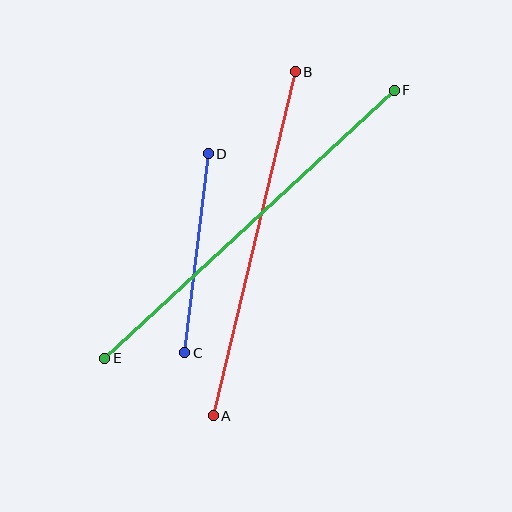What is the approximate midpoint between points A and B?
The midpoint is at approximately (254, 244) pixels.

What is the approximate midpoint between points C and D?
The midpoint is at approximately (197, 253) pixels.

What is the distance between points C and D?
The distance is approximately 200 pixels.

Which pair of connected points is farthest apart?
Points E and F are farthest apart.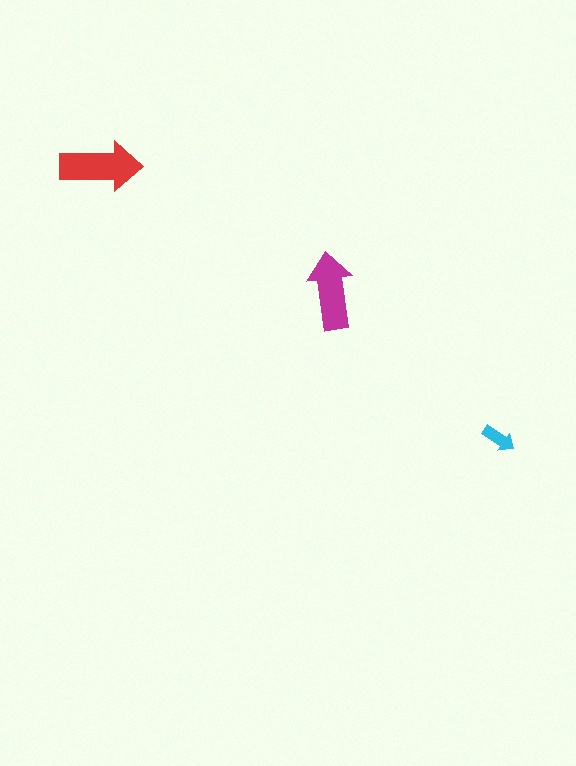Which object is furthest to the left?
The red arrow is leftmost.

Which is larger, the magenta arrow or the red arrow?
The red one.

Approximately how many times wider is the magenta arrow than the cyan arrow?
About 2 times wider.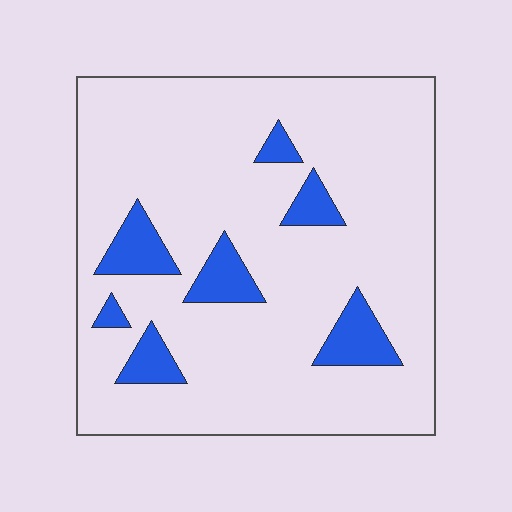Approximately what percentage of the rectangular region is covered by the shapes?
Approximately 15%.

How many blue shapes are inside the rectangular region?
7.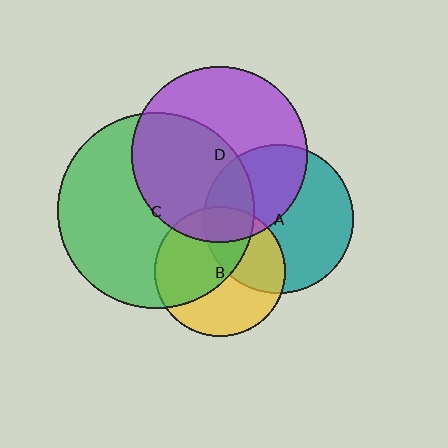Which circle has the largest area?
Circle C (green).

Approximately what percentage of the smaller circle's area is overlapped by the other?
Approximately 20%.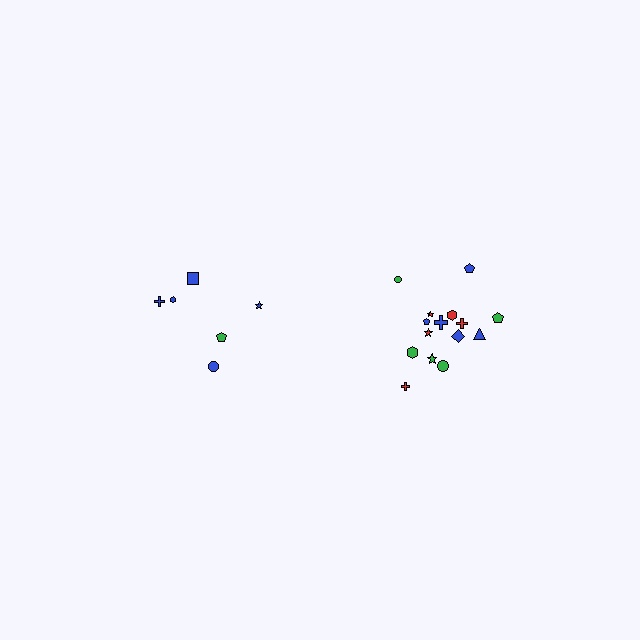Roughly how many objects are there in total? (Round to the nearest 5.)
Roughly 20 objects in total.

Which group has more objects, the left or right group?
The right group.